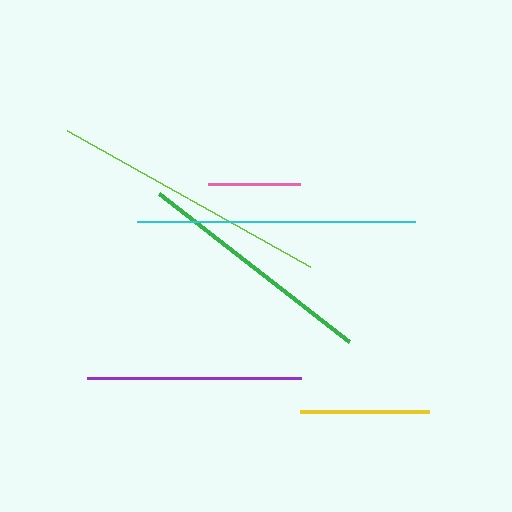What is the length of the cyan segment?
The cyan segment is approximately 278 pixels long.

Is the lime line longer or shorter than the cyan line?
The lime line is longer than the cyan line.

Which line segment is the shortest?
The pink line is the shortest at approximately 92 pixels.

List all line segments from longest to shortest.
From longest to shortest: lime, cyan, green, purple, yellow, pink.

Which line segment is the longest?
The lime line is the longest at approximately 278 pixels.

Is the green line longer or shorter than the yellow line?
The green line is longer than the yellow line.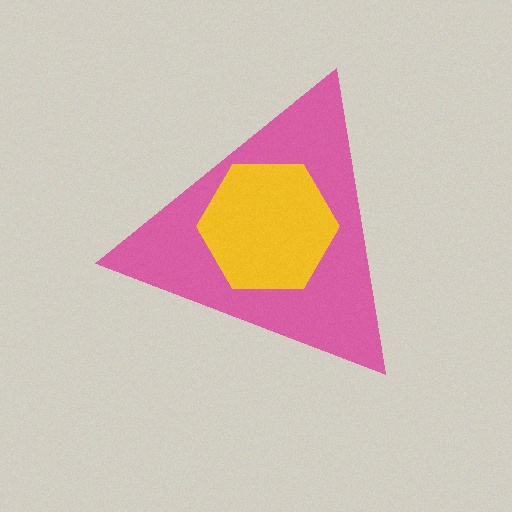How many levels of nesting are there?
2.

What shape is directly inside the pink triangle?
The yellow hexagon.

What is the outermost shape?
The pink triangle.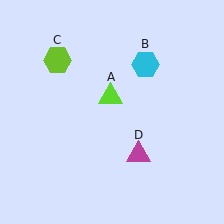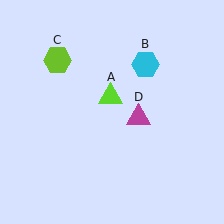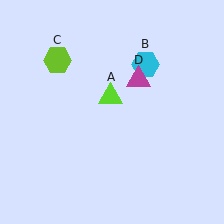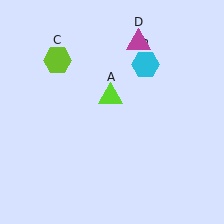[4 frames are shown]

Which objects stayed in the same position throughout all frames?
Lime triangle (object A) and cyan hexagon (object B) and lime hexagon (object C) remained stationary.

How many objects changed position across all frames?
1 object changed position: magenta triangle (object D).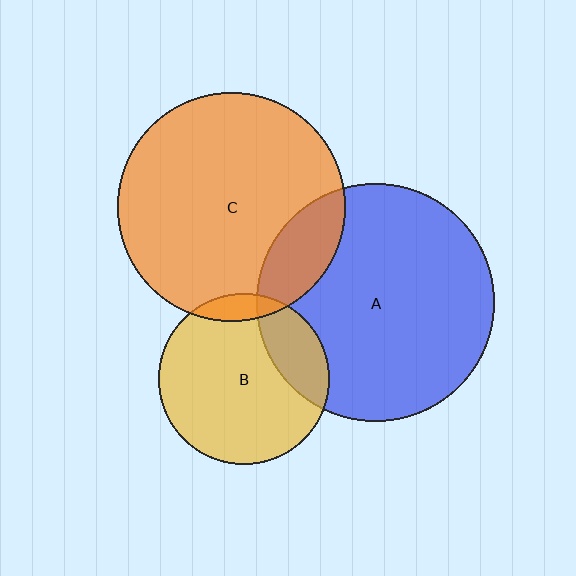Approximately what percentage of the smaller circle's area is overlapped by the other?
Approximately 15%.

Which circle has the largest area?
Circle A (blue).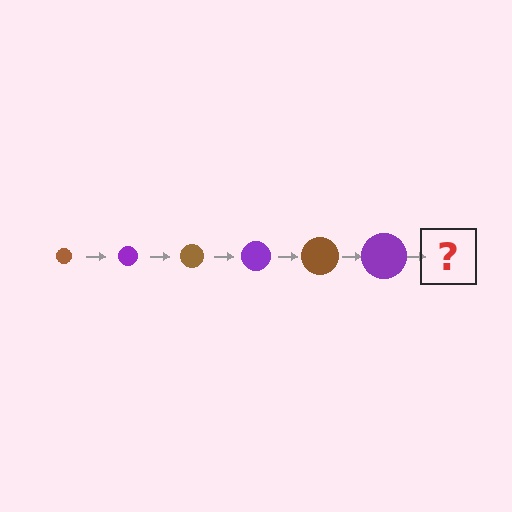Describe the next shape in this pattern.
It should be a brown circle, larger than the previous one.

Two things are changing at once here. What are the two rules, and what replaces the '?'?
The two rules are that the circle grows larger each step and the color cycles through brown and purple. The '?' should be a brown circle, larger than the previous one.